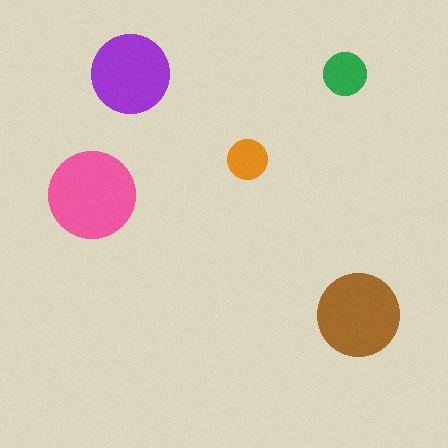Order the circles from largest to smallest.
the pink one, the brown one, the purple one, the green one, the orange one.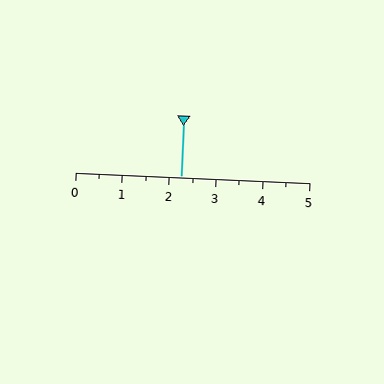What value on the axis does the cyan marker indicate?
The marker indicates approximately 2.2.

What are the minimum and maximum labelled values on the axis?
The axis runs from 0 to 5.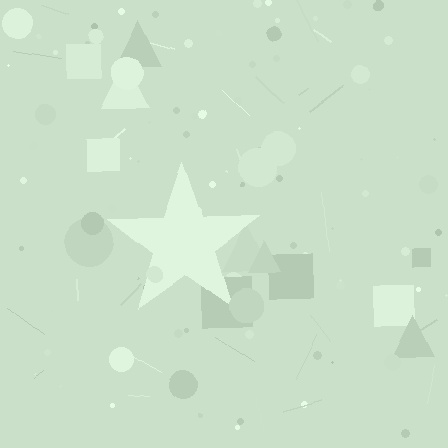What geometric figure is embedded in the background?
A star is embedded in the background.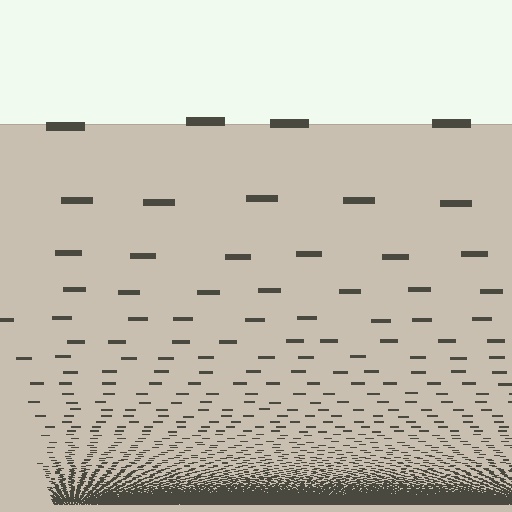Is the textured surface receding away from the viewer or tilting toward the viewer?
The surface appears to tilt toward the viewer. Texture elements get larger and sparser toward the top.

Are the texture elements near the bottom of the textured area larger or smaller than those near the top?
Smaller. The gradient is inverted — elements near the bottom are smaller and denser.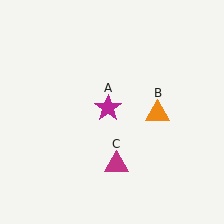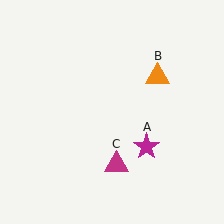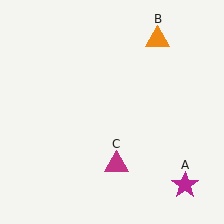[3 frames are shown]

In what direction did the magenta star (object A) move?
The magenta star (object A) moved down and to the right.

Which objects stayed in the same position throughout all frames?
Magenta triangle (object C) remained stationary.